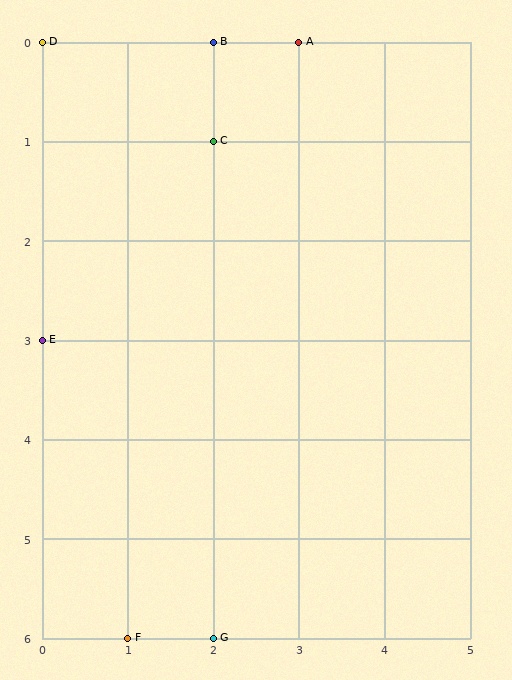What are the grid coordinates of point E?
Point E is at grid coordinates (0, 3).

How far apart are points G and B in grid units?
Points G and B are 6 rows apart.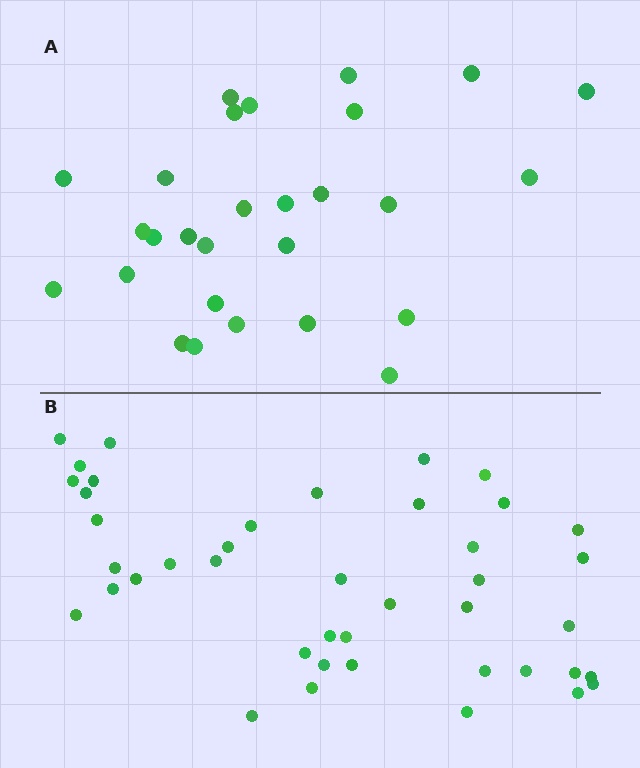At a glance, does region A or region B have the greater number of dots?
Region B (the bottom region) has more dots.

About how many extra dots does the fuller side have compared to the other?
Region B has approximately 15 more dots than region A.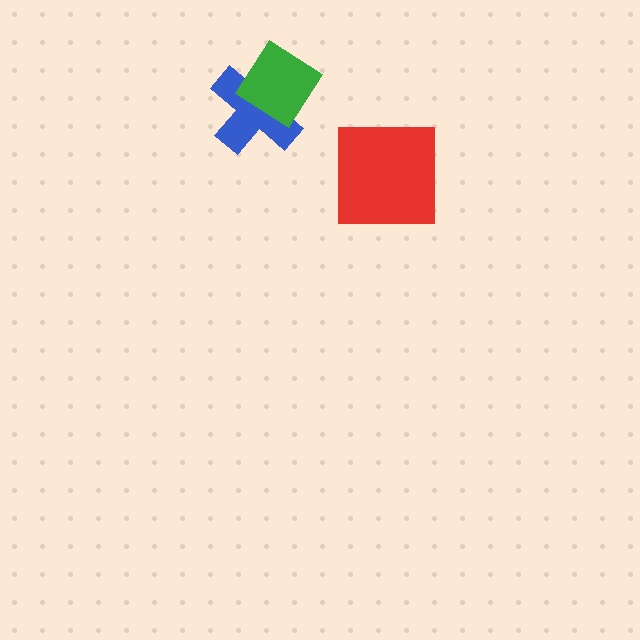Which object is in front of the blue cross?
The green diamond is in front of the blue cross.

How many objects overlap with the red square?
0 objects overlap with the red square.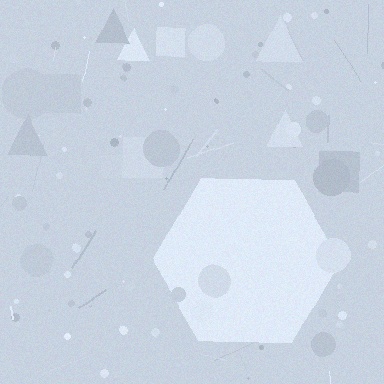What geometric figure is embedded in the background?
A hexagon is embedded in the background.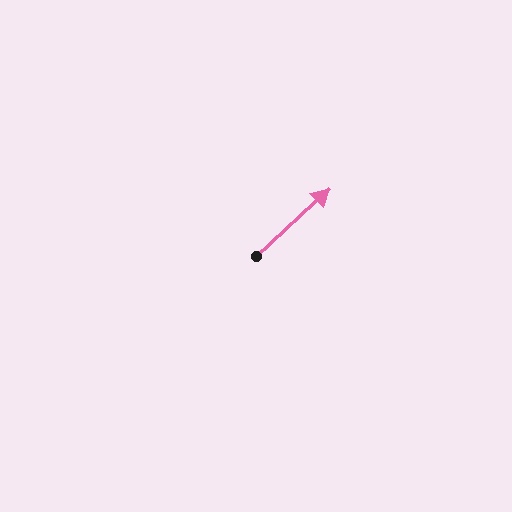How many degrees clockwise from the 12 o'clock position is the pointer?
Approximately 47 degrees.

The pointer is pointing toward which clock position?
Roughly 2 o'clock.